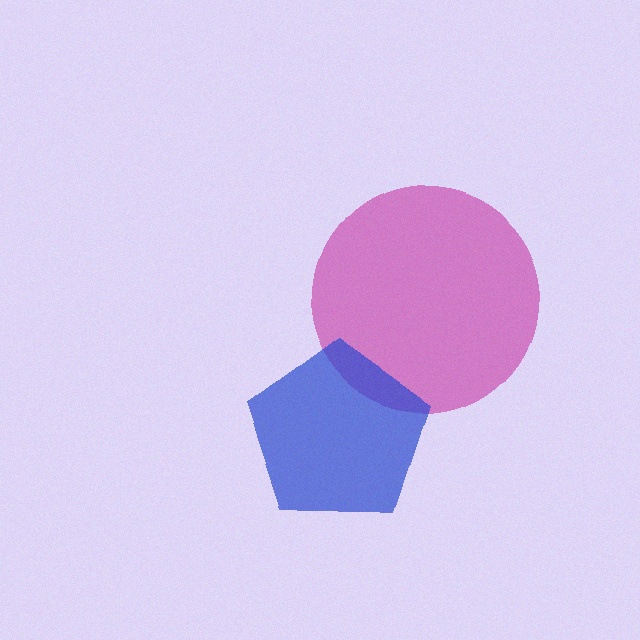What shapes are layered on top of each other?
The layered shapes are: a magenta circle, a blue pentagon.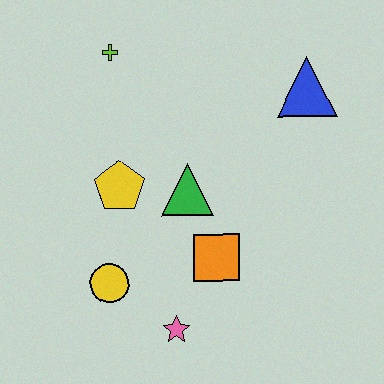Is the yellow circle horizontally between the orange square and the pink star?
No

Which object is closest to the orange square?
The green triangle is closest to the orange square.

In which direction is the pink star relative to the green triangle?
The pink star is below the green triangle.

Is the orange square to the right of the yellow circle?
Yes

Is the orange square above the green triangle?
No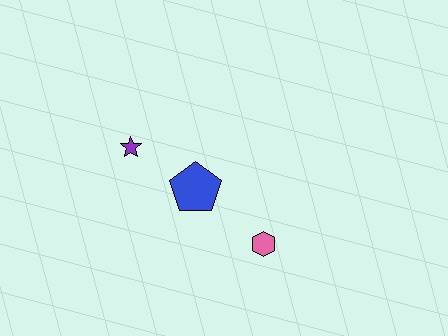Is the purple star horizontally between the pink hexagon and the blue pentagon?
No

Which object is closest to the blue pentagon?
The purple star is closest to the blue pentagon.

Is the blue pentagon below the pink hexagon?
No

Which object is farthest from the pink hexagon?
The purple star is farthest from the pink hexagon.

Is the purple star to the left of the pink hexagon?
Yes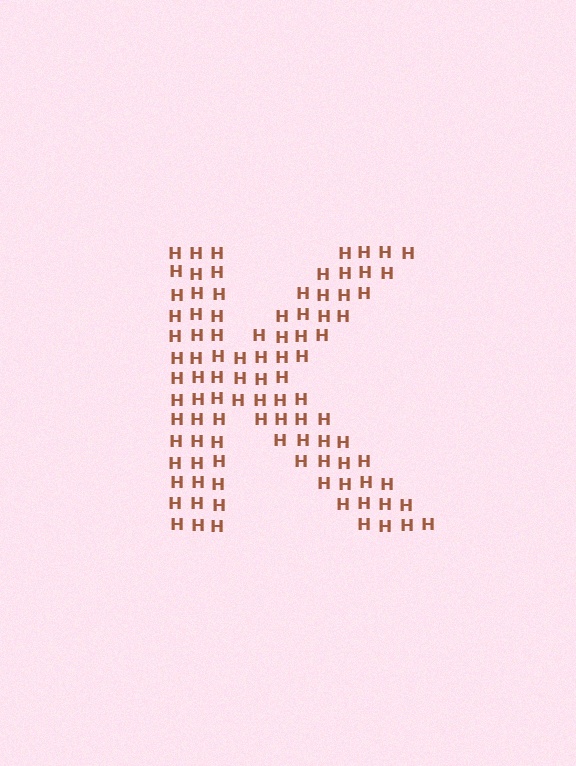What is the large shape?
The large shape is the letter K.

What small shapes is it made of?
It is made of small letter H's.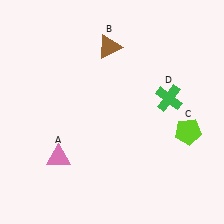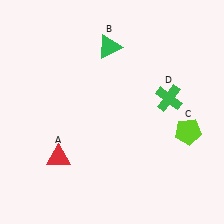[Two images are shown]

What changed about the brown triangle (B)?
In Image 1, B is brown. In Image 2, it changed to green.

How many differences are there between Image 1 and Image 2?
There are 2 differences between the two images.